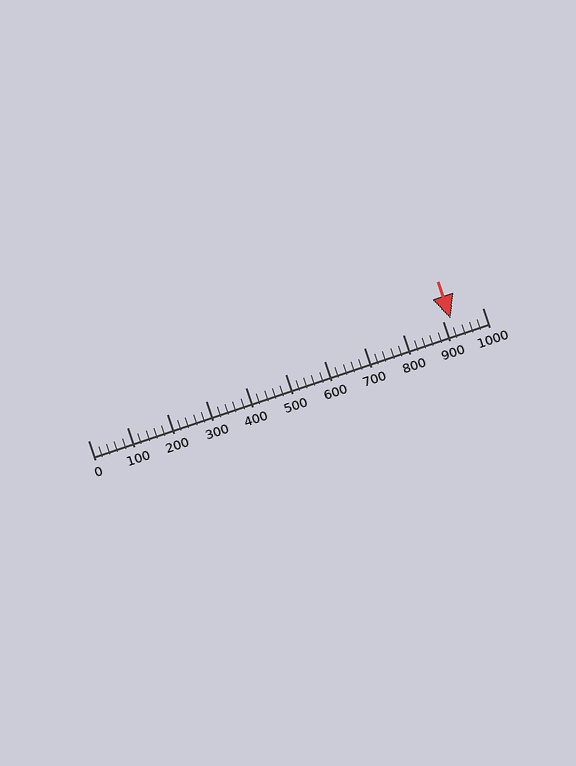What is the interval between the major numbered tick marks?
The major tick marks are spaced 100 units apart.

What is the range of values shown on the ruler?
The ruler shows values from 0 to 1000.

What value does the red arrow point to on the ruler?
The red arrow points to approximately 920.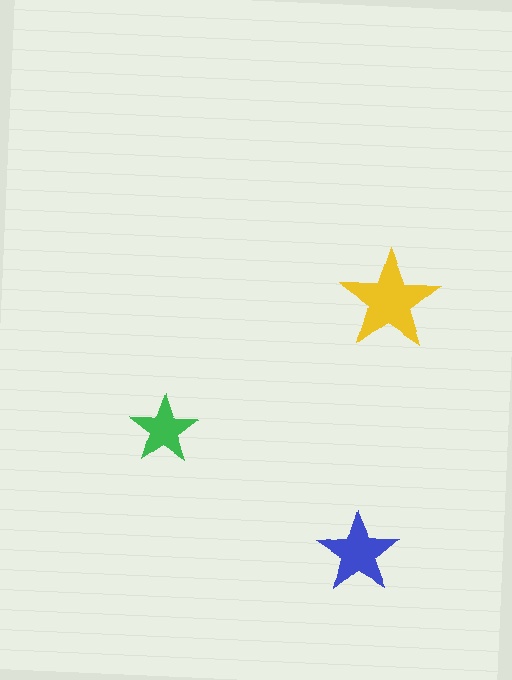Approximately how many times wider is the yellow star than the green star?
About 1.5 times wider.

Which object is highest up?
The yellow star is topmost.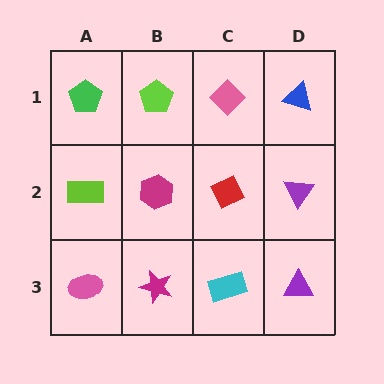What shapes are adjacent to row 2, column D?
A blue triangle (row 1, column D), a purple triangle (row 3, column D), a red diamond (row 2, column C).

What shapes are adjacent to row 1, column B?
A magenta hexagon (row 2, column B), a green pentagon (row 1, column A), a pink diamond (row 1, column C).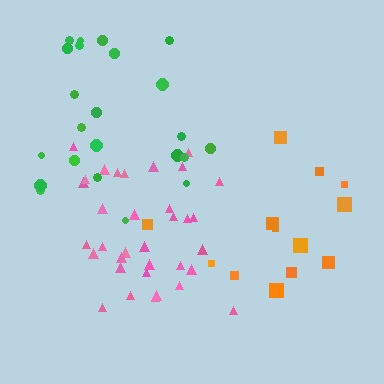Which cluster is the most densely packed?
Pink.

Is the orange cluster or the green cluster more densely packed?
Green.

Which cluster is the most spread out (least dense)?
Orange.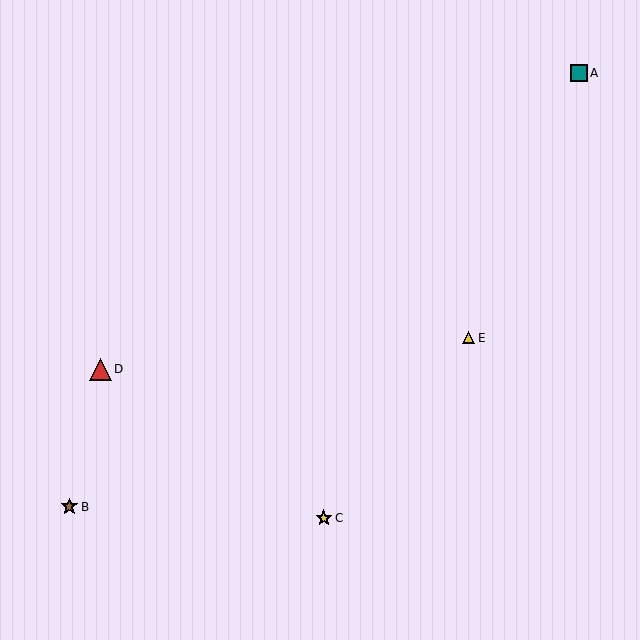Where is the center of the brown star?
The center of the brown star is at (69, 507).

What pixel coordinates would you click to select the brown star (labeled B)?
Click at (69, 507) to select the brown star B.